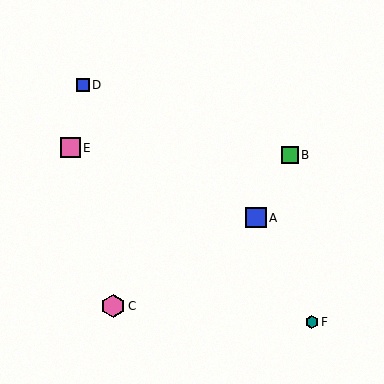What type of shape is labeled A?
Shape A is a blue square.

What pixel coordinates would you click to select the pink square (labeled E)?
Click at (70, 148) to select the pink square E.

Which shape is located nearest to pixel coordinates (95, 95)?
The blue square (labeled D) at (83, 85) is nearest to that location.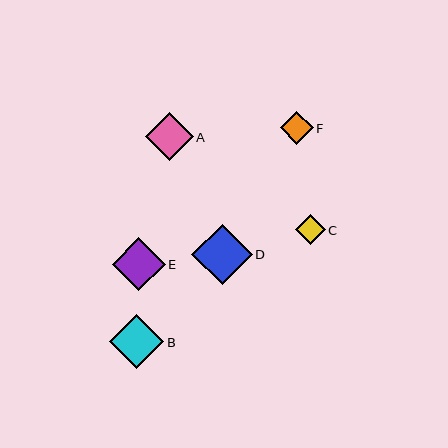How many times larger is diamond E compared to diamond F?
Diamond E is approximately 1.6 times the size of diamond F.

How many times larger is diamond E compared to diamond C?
Diamond E is approximately 1.8 times the size of diamond C.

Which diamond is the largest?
Diamond D is the largest with a size of approximately 61 pixels.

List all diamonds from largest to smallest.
From largest to smallest: D, B, E, A, F, C.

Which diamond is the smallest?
Diamond C is the smallest with a size of approximately 30 pixels.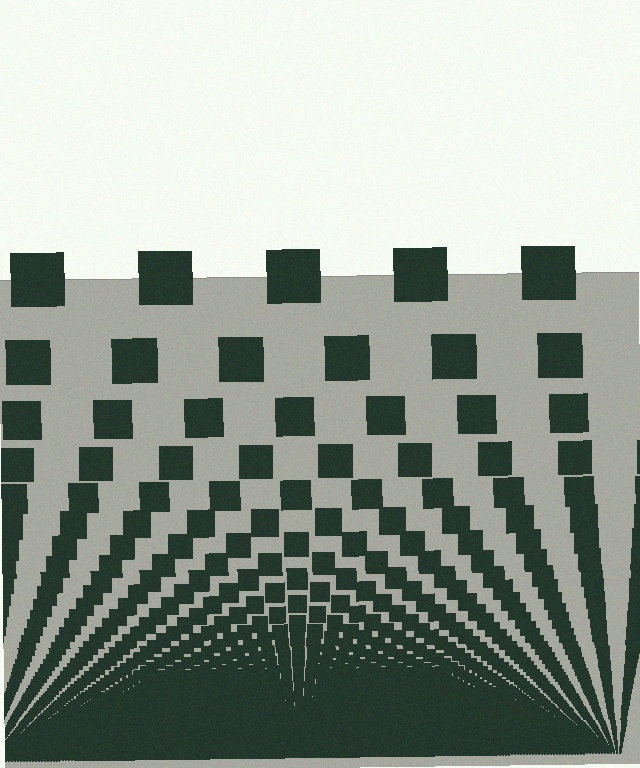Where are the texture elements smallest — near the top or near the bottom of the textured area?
Near the bottom.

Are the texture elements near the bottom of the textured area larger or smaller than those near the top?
Smaller. The gradient is inverted — elements near the bottom are smaller and denser.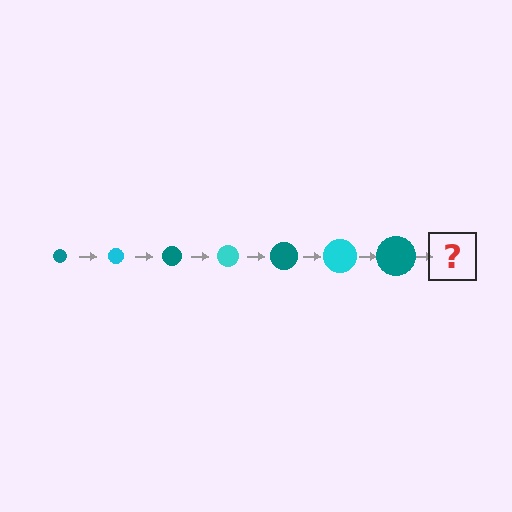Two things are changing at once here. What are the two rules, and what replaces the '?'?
The two rules are that the circle grows larger each step and the color cycles through teal and cyan. The '?' should be a cyan circle, larger than the previous one.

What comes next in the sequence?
The next element should be a cyan circle, larger than the previous one.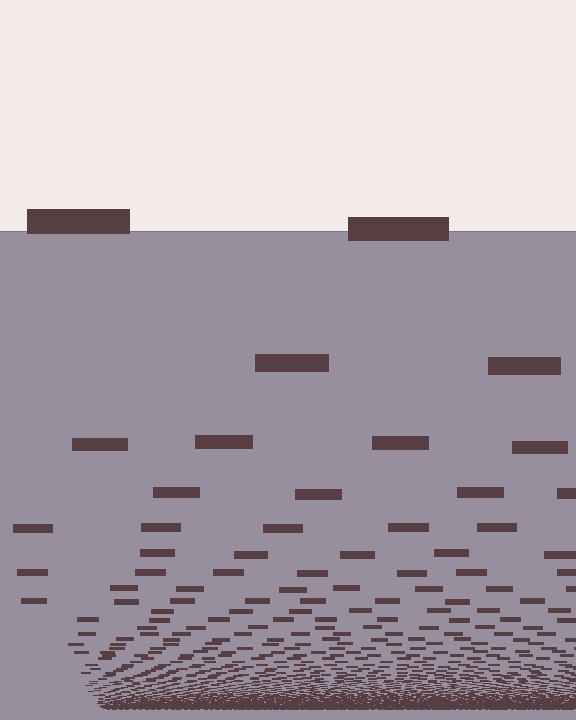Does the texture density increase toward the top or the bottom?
Density increases toward the bottom.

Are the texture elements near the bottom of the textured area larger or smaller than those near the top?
Smaller. The gradient is inverted — elements near the bottom are smaller and denser.